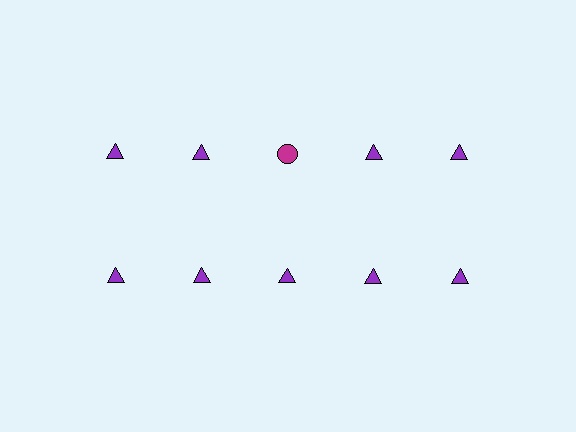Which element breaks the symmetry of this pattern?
The magenta circle in the top row, center column breaks the symmetry. All other shapes are purple triangles.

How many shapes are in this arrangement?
There are 10 shapes arranged in a grid pattern.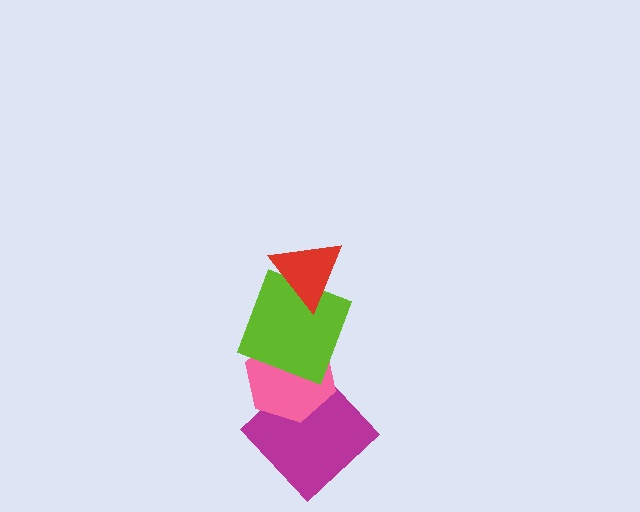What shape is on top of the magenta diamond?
The pink hexagon is on top of the magenta diamond.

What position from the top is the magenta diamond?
The magenta diamond is 4th from the top.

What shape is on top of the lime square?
The red triangle is on top of the lime square.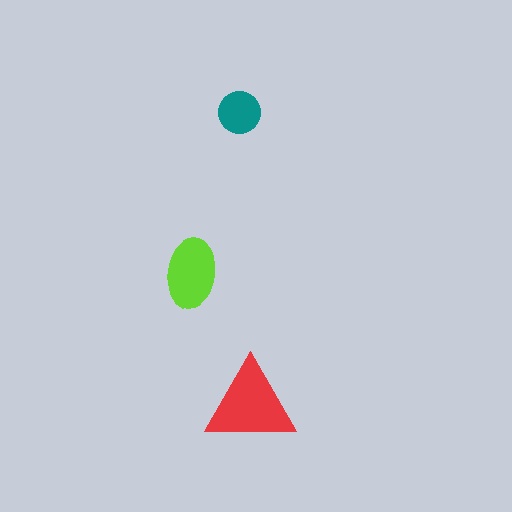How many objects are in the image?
There are 3 objects in the image.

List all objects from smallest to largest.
The teal circle, the lime ellipse, the red triangle.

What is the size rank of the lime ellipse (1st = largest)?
2nd.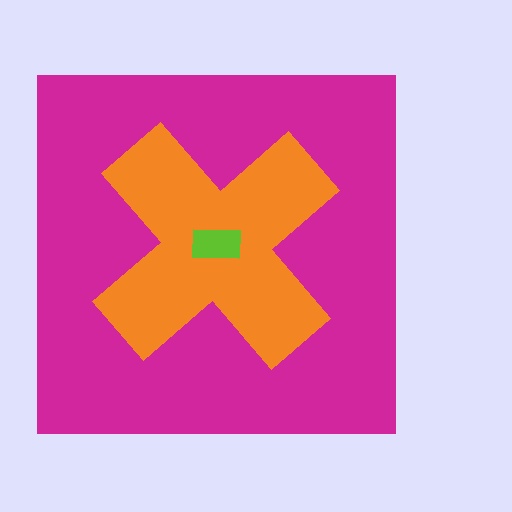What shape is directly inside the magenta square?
The orange cross.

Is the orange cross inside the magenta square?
Yes.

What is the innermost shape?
The lime rectangle.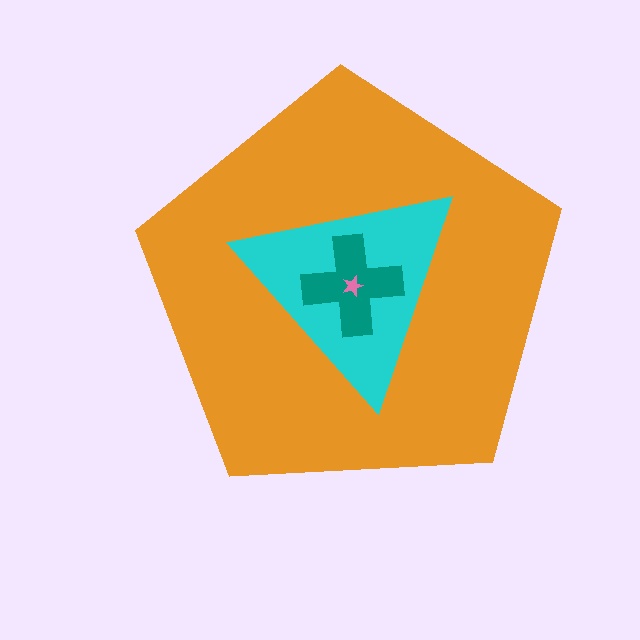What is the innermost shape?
The pink star.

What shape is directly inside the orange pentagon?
The cyan triangle.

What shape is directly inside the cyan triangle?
The teal cross.